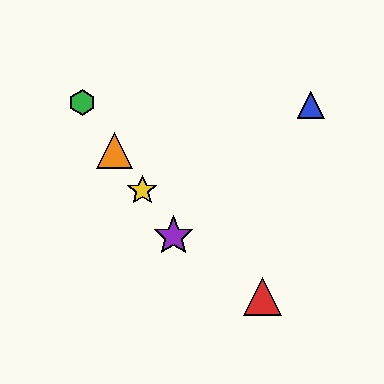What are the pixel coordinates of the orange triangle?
The orange triangle is at (115, 150).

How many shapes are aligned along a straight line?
4 shapes (the green hexagon, the yellow star, the purple star, the orange triangle) are aligned along a straight line.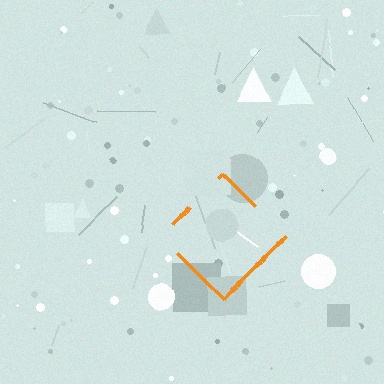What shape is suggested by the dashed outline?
The dashed outline suggests a diamond.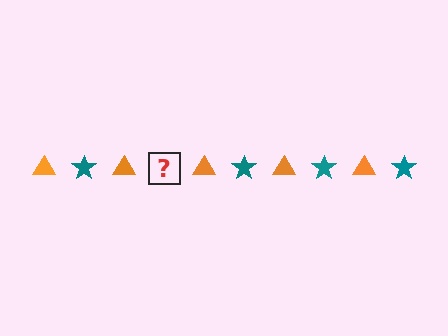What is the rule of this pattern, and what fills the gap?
The rule is that the pattern alternates between orange triangle and teal star. The gap should be filled with a teal star.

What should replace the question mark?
The question mark should be replaced with a teal star.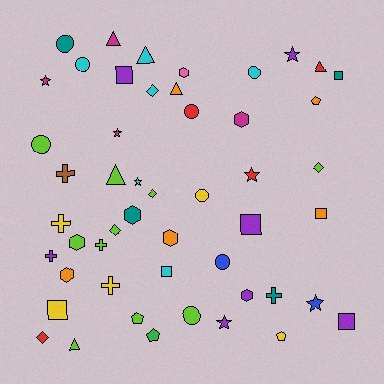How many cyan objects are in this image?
There are 6 cyan objects.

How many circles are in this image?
There are 8 circles.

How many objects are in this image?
There are 50 objects.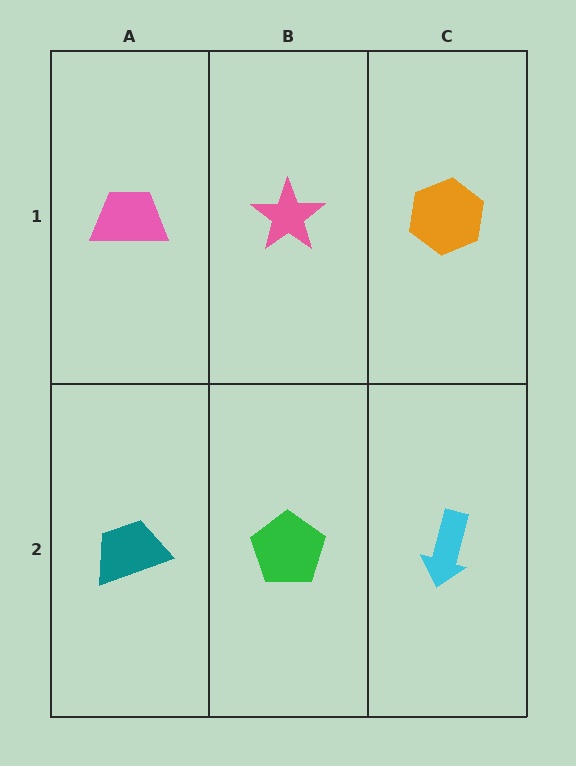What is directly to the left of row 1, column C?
A pink star.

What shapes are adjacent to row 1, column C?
A cyan arrow (row 2, column C), a pink star (row 1, column B).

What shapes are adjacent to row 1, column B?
A green pentagon (row 2, column B), a pink trapezoid (row 1, column A), an orange hexagon (row 1, column C).